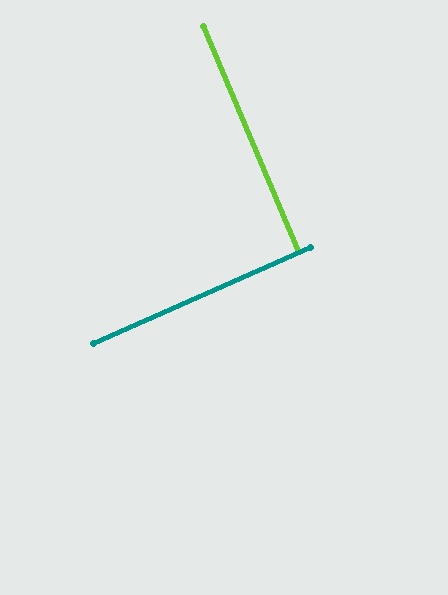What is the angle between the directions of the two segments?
Approximately 89 degrees.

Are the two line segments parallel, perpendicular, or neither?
Perpendicular — they meet at approximately 89°.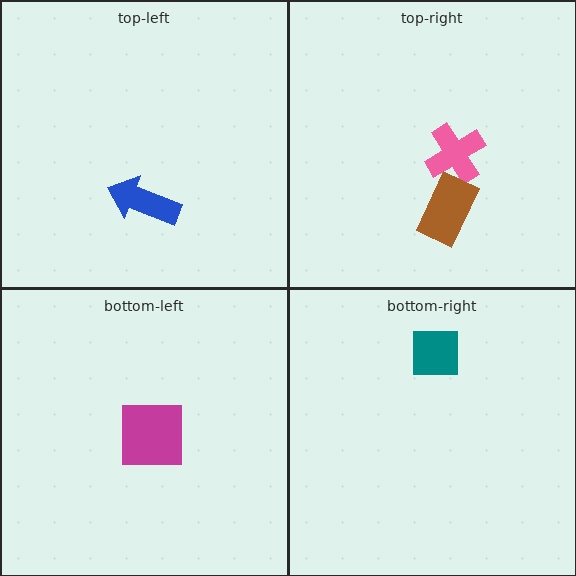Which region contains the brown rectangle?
The top-right region.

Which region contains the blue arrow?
The top-left region.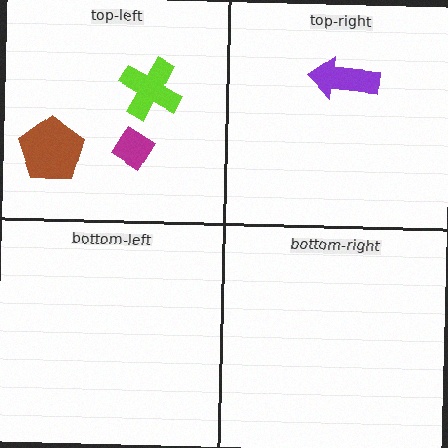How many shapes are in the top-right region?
1.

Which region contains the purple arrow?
The top-right region.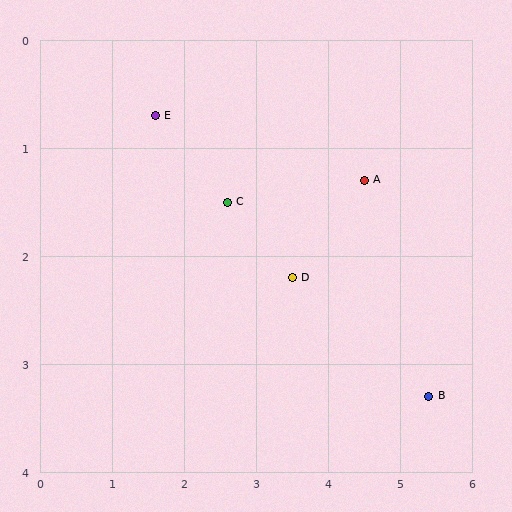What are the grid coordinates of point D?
Point D is at approximately (3.5, 2.2).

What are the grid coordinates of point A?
Point A is at approximately (4.5, 1.3).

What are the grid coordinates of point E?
Point E is at approximately (1.6, 0.7).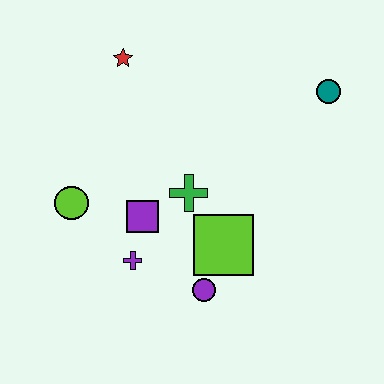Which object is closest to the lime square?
The purple circle is closest to the lime square.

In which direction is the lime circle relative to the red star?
The lime circle is below the red star.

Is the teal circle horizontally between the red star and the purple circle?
No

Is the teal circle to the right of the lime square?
Yes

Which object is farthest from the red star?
The purple circle is farthest from the red star.